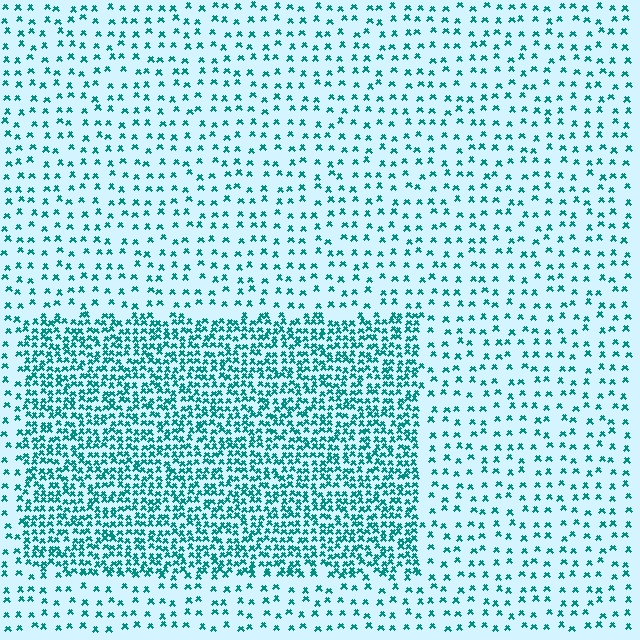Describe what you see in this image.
The image contains small teal elements arranged at two different densities. A rectangle-shaped region is visible where the elements are more densely packed than the surrounding area.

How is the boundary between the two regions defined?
The boundary is defined by a change in element density (approximately 2.8x ratio). All elements are the same color, size, and shape.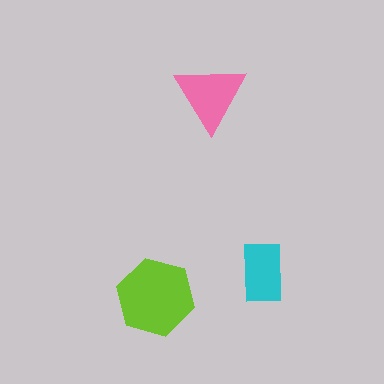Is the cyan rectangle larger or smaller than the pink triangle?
Smaller.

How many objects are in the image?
There are 3 objects in the image.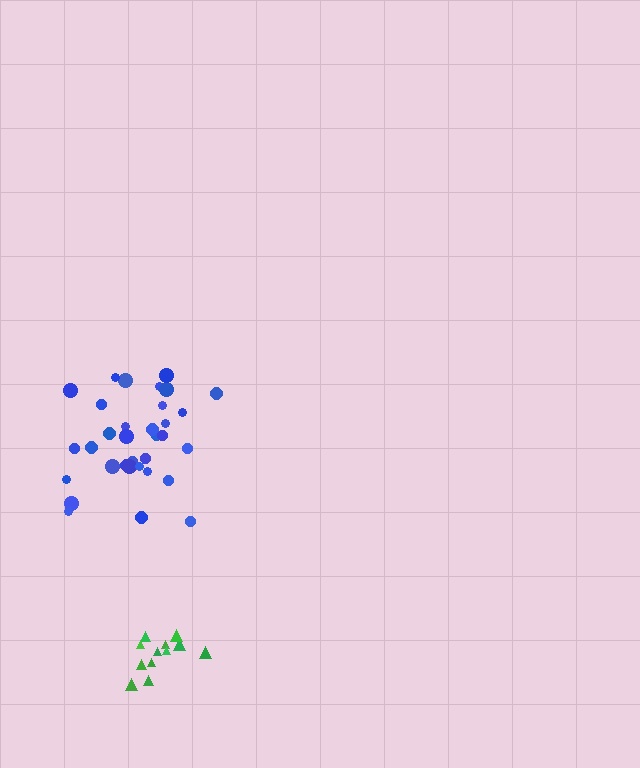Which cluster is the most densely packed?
Green.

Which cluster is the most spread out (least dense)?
Blue.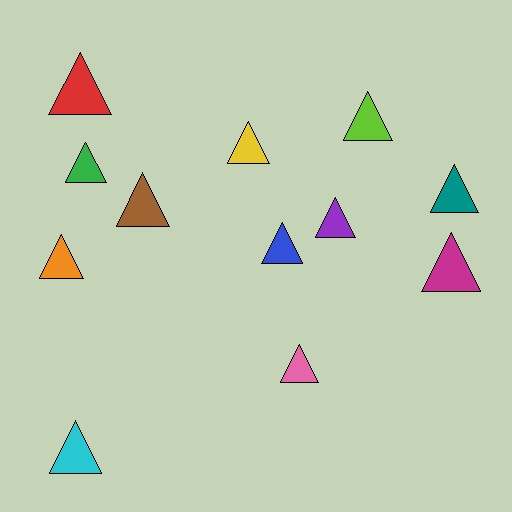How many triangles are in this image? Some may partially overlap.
There are 12 triangles.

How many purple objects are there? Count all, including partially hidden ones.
There is 1 purple object.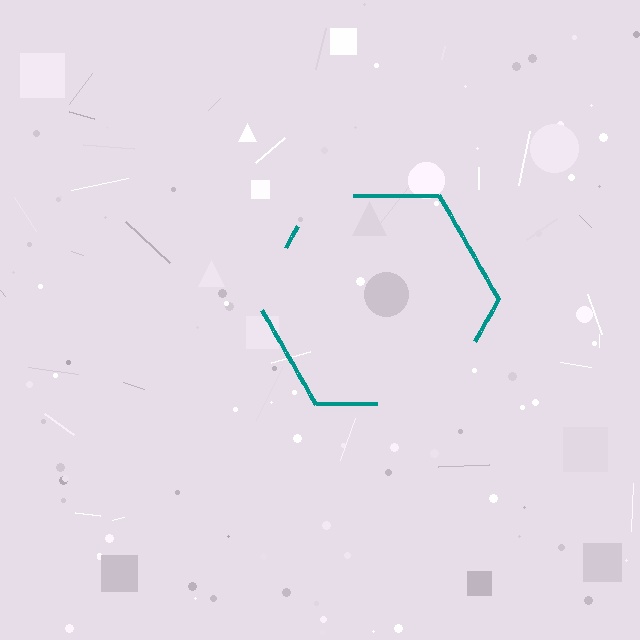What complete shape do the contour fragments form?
The contour fragments form a hexagon.